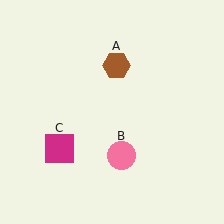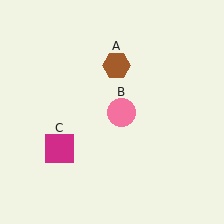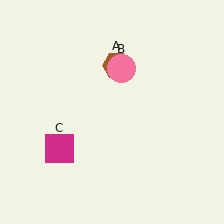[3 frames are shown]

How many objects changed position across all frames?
1 object changed position: pink circle (object B).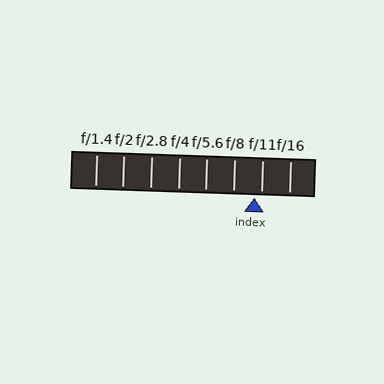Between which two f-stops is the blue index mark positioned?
The index mark is between f/8 and f/11.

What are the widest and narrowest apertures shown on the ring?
The widest aperture shown is f/1.4 and the narrowest is f/16.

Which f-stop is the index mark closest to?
The index mark is closest to f/11.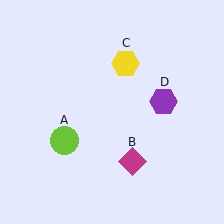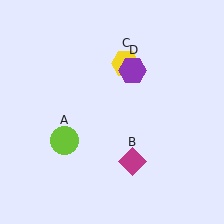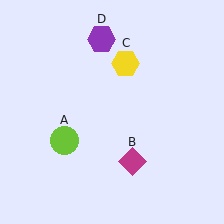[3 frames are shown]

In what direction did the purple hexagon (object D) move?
The purple hexagon (object D) moved up and to the left.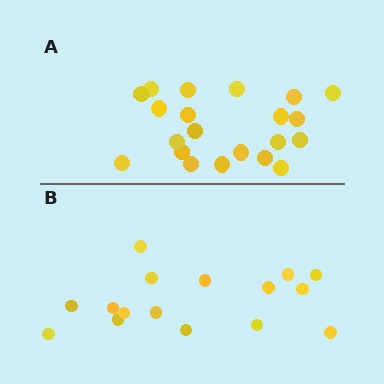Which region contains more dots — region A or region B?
Region A (the top region) has more dots.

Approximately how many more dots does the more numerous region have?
Region A has about 5 more dots than region B.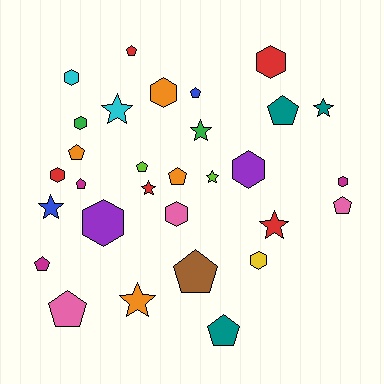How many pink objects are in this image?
There are 3 pink objects.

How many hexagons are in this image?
There are 10 hexagons.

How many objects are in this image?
There are 30 objects.